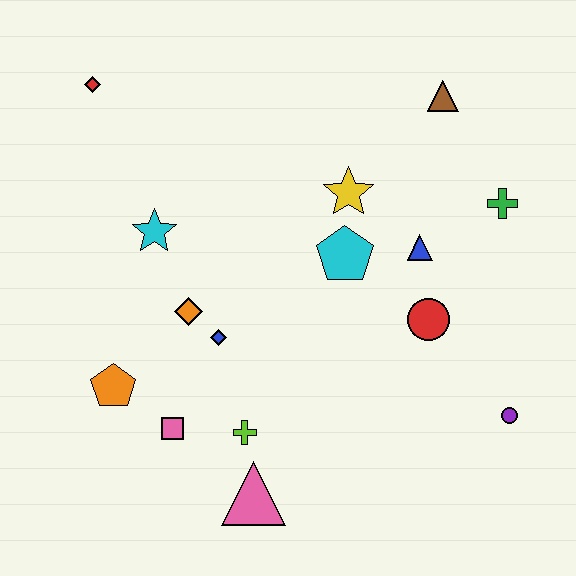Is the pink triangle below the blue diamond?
Yes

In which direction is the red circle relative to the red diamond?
The red circle is to the right of the red diamond.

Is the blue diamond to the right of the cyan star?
Yes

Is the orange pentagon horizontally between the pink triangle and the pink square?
No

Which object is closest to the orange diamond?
The blue diamond is closest to the orange diamond.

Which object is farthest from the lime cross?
The brown triangle is farthest from the lime cross.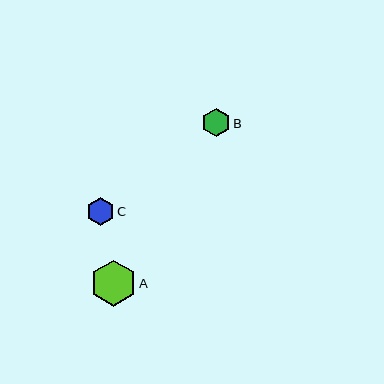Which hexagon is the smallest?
Hexagon B is the smallest with a size of approximately 28 pixels.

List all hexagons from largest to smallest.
From largest to smallest: A, C, B.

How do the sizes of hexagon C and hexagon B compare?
Hexagon C and hexagon B are approximately the same size.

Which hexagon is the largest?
Hexagon A is the largest with a size of approximately 45 pixels.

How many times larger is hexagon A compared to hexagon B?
Hexagon A is approximately 1.6 times the size of hexagon B.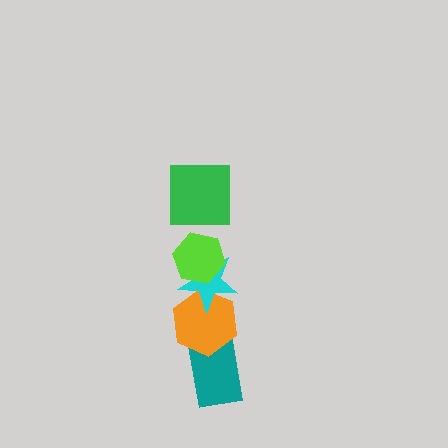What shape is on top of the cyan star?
The lime hexagon is on top of the cyan star.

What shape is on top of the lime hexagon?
The green square is on top of the lime hexagon.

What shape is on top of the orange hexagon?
The cyan star is on top of the orange hexagon.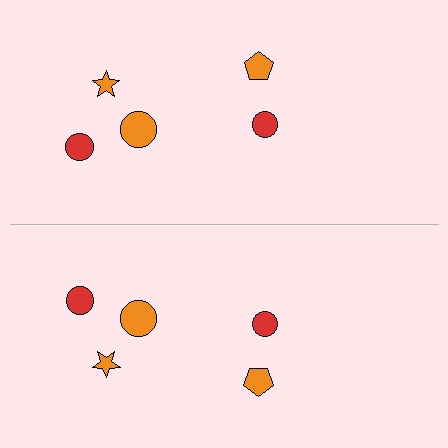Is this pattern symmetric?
Yes, this pattern has bilateral (reflection) symmetry.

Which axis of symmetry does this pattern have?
The pattern has a horizontal axis of symmetry running through the center of the image.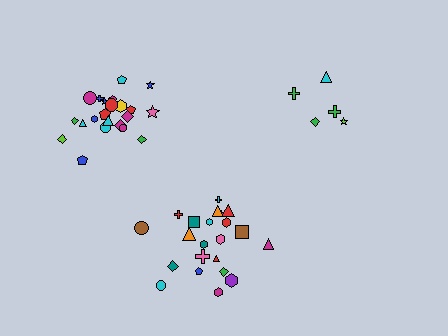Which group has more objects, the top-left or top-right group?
The top-left group.